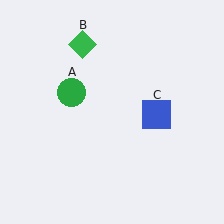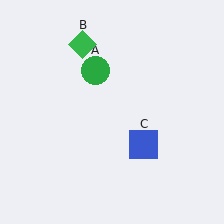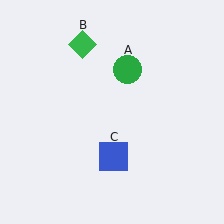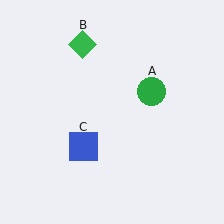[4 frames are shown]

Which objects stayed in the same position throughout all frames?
Green diamond (object B) remained stationary.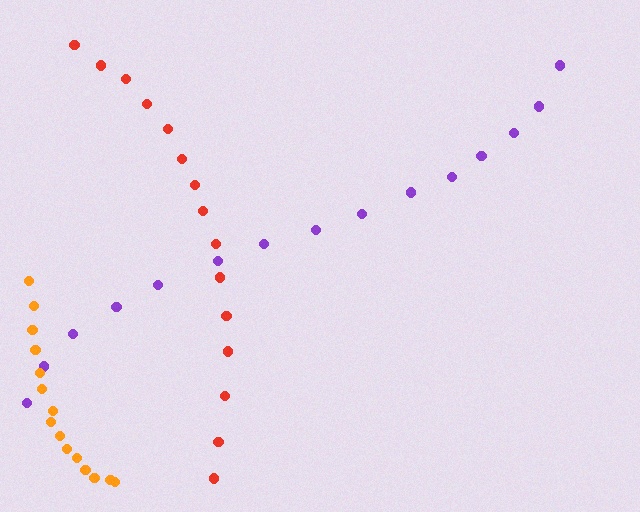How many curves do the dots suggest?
There are 3 distinct paths.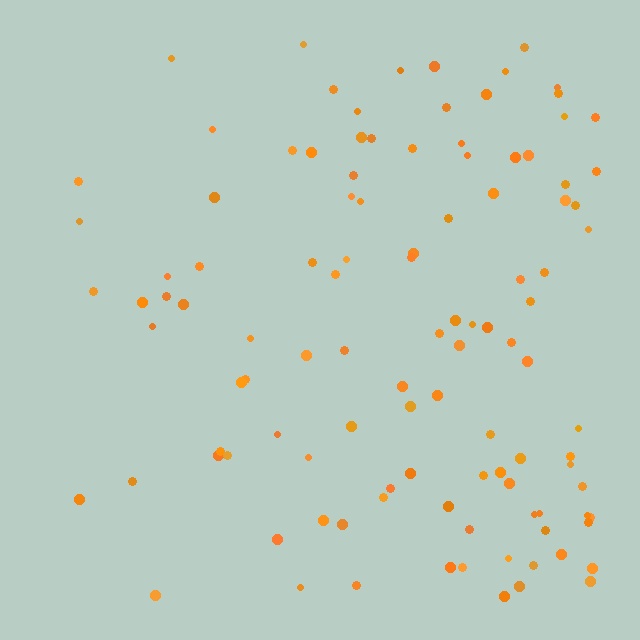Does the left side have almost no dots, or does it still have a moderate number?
Still a moderate number, just noticeably fewer than the right.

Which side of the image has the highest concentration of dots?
The right.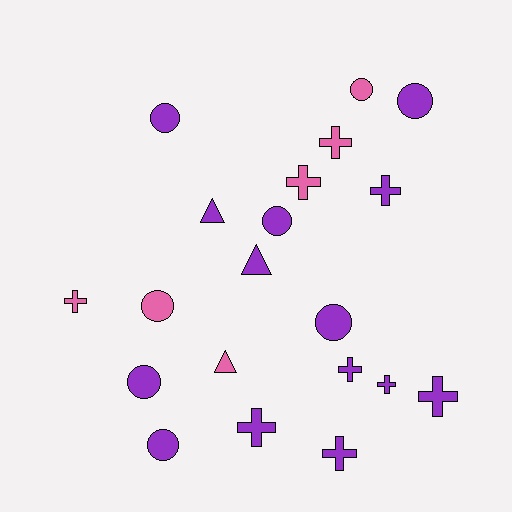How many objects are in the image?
There are 20 objects.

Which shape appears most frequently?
Cross, with 9 objects.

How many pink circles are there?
There are 2 pink circles.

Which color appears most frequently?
Purple, with 14 objects.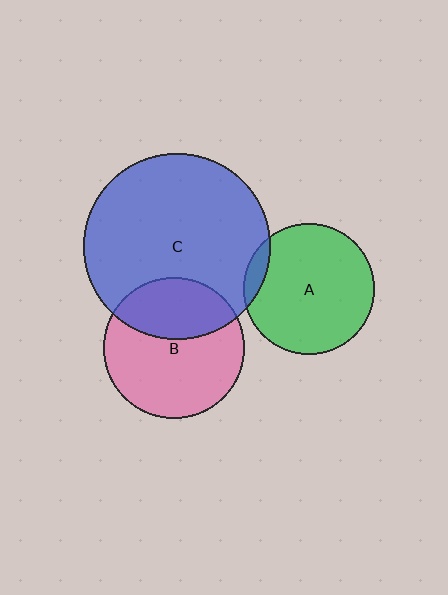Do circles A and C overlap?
Yes.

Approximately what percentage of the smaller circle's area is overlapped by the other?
Approximately 10%.